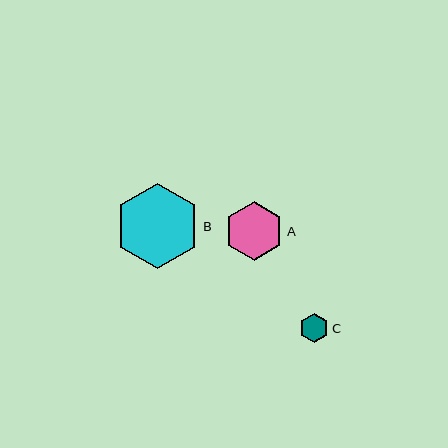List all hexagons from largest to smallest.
From largest to smallest: B, A, C.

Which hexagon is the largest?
Hexagon B is the largest with a size of approximately 85 pixels.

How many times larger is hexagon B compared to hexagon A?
Hexagon B is approximately 1.4 times the size of hexagon A.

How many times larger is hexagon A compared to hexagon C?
Hexagon A is approximately 2.0 times the size of hexagon C.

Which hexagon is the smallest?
Hexagon C is the smallest with a size of approximately 29 pixels.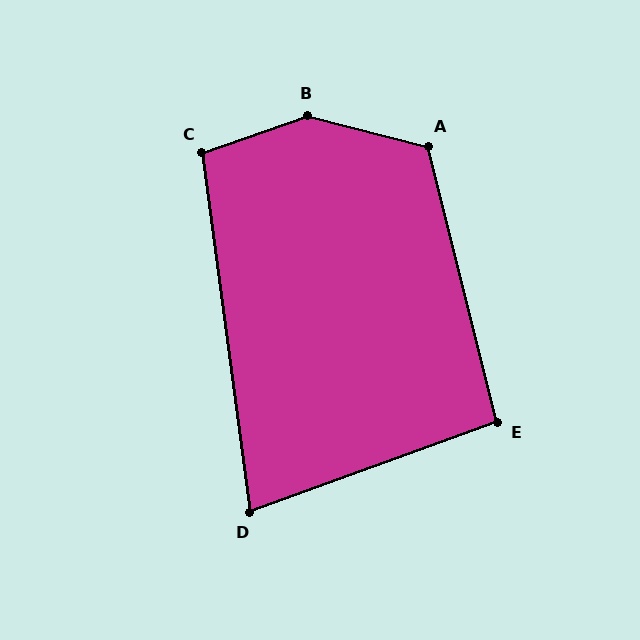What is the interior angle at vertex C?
Approximately 102 degrees (obtuse).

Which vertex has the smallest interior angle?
D, at approximately 78 degrees.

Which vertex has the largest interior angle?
B, at approximately 146 degrees.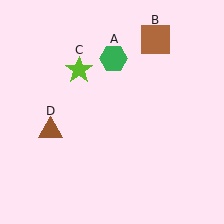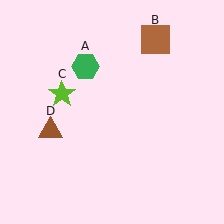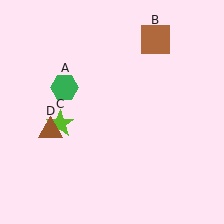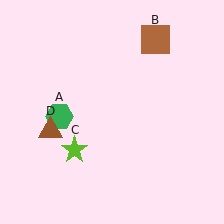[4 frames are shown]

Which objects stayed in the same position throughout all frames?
Brown square (object B) and brown triangle (object D) remained stationary.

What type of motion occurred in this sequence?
The green hexagon (object A), lime star (object C) rotated counterclockwise around the center of the scene.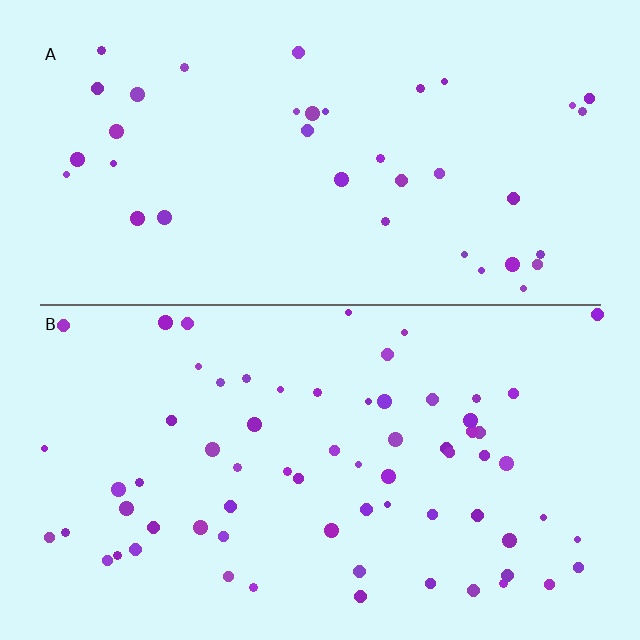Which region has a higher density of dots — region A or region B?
B (the bottom).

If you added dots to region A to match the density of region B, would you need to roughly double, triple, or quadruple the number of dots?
Approximately double.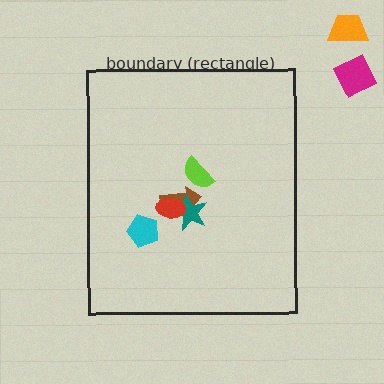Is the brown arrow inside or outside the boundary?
Inside.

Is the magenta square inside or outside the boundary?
Outside.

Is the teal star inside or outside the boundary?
Inside.